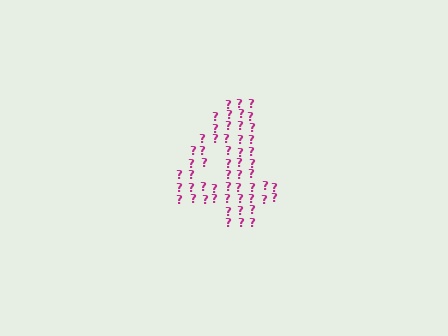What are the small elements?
The small elements are question marks.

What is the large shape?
The large shape is the digit 4.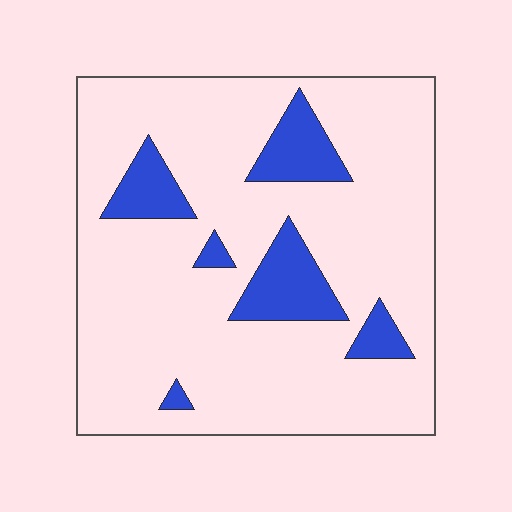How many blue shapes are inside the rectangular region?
6.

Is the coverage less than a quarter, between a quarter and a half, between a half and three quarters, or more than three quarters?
Less than a quarter.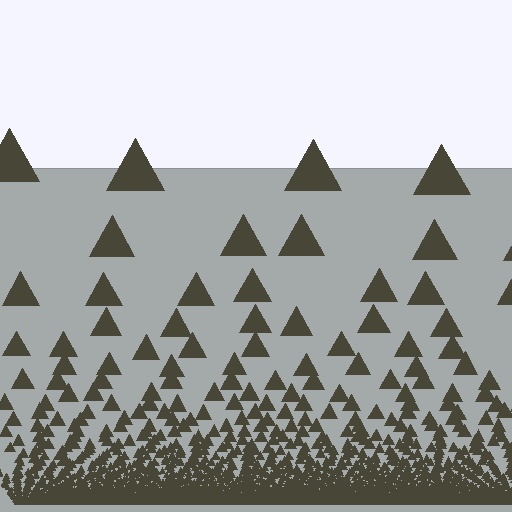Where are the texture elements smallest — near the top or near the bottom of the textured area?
Near the bottom.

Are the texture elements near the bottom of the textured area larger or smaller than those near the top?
Smaller. The gradient is inverted — elements near the bottom are smaller and denser.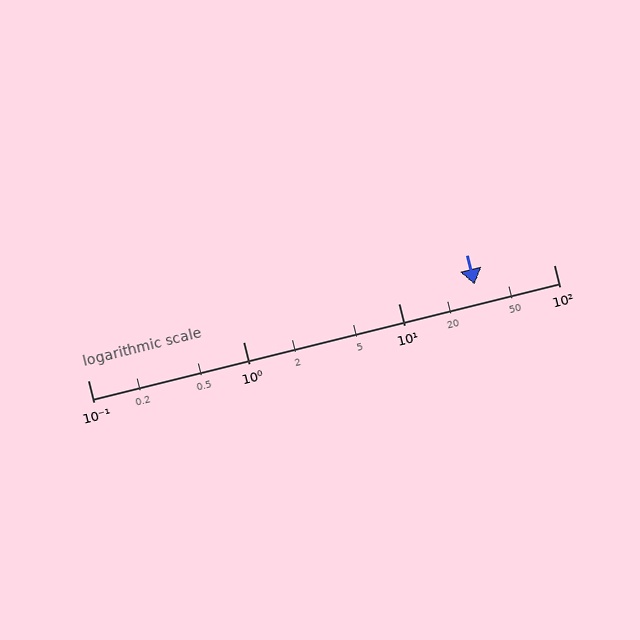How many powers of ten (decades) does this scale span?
The scale spans 3 decades, from 0.1 to 100.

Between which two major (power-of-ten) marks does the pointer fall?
The pointer is between 10 and 100.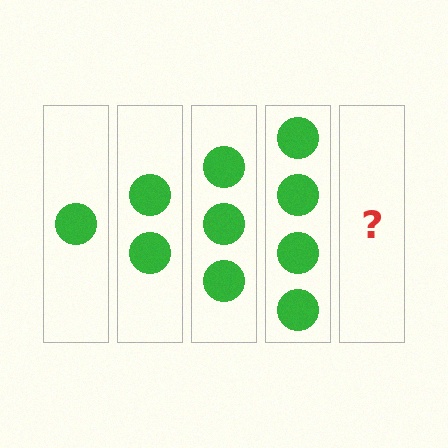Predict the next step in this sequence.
The next step is 5 circles.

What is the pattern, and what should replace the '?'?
The pattern is that each step adds one more circle. The '?' should be 5 circles.